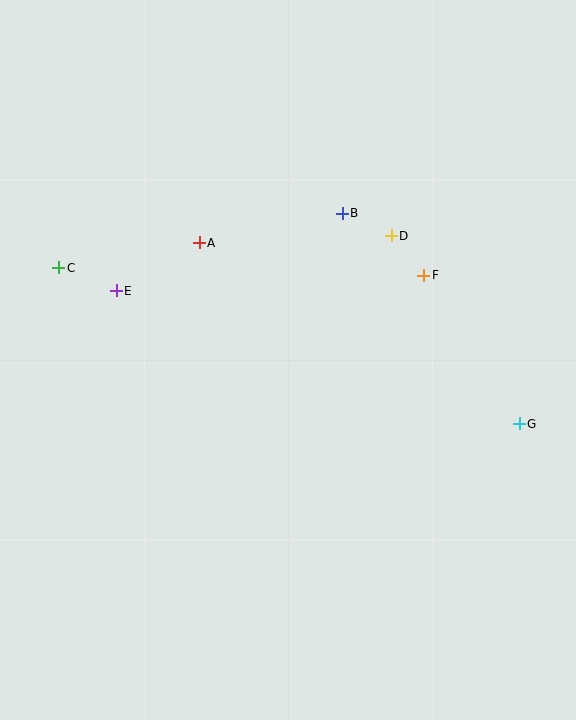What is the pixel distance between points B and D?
The distance between B and D is 54 pixels.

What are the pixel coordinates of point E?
Point E is at (116, 291).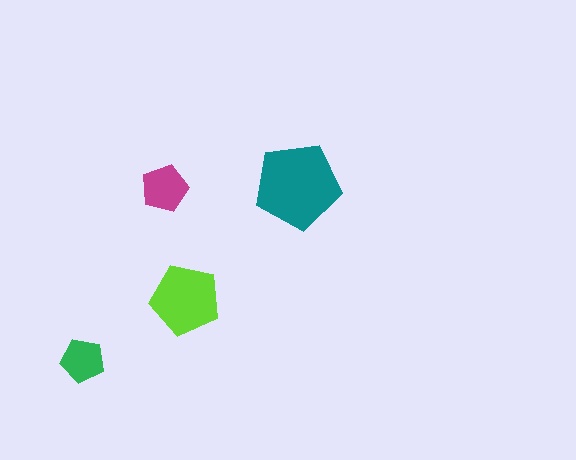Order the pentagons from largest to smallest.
the teal one, the lime one, the magenta one, the green one.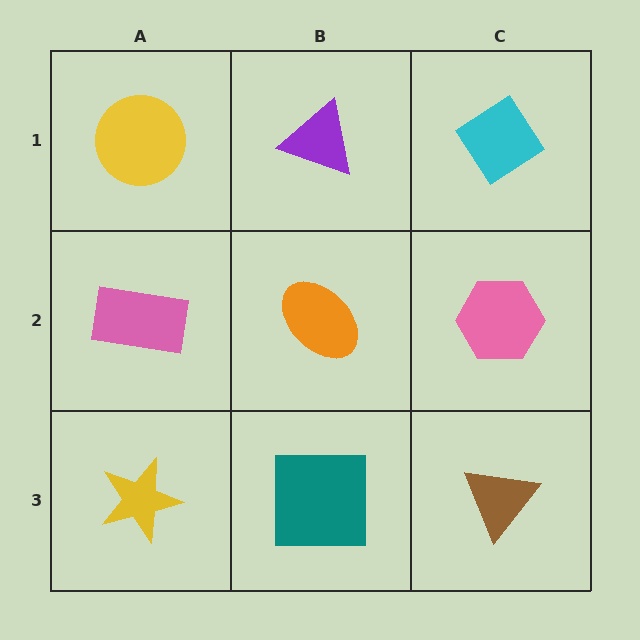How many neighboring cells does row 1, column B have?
3.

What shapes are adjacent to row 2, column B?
A purple triangle (row 1, column B), a teal square (row 3, column B), a pink rectangle (row 2, column A), a pink hexagon (row 2, column C).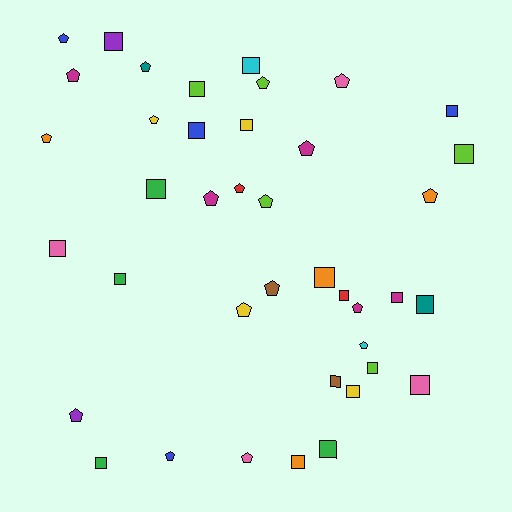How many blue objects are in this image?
There are 4 blue objects.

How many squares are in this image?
There are 21 squares.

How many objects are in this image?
There are 40 objects.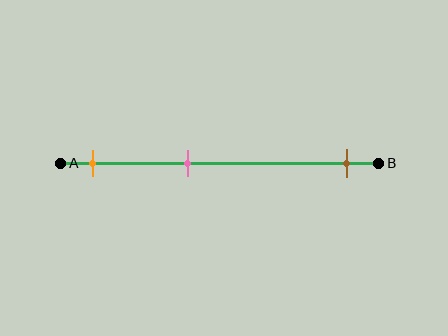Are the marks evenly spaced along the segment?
No, the marks are not evenly spaced.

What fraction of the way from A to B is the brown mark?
The brown mark is approximately 90% (0.9) of the way from A to B.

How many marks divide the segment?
There are 3 marks dividing the segment.